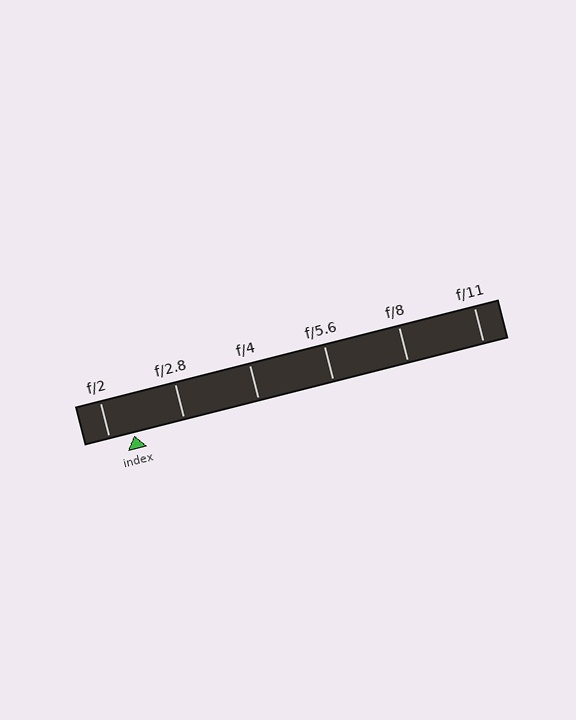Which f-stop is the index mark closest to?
The index mark is closest to f/2.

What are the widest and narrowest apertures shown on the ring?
The widest aperture shown is f/2 and the narrowest is f/11.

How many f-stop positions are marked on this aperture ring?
There are 6 f-stop positions marked.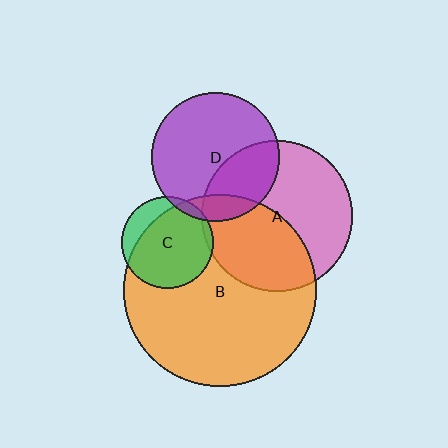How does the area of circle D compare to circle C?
Approximately 2.0 times.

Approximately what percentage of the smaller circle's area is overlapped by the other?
Approximately 5%.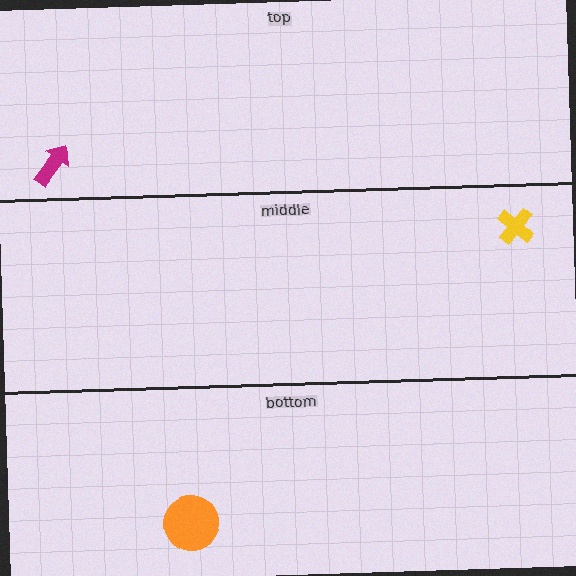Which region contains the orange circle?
The bottom region.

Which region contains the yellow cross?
The middle region.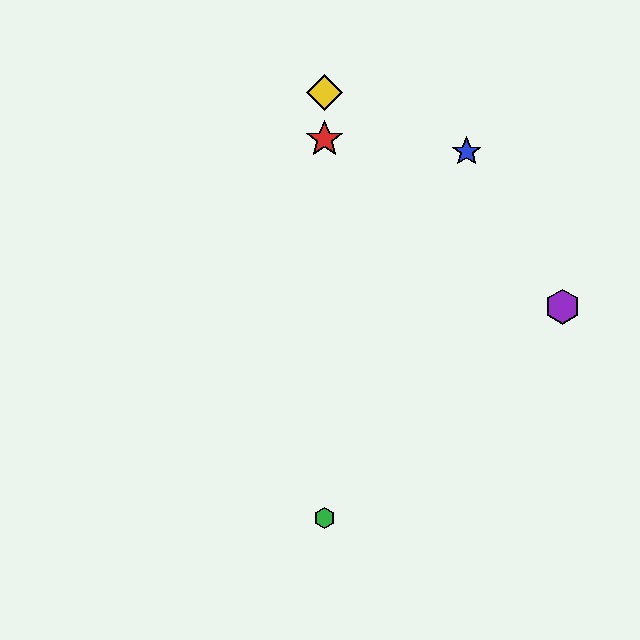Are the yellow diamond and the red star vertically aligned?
Yes, both are at x≈325.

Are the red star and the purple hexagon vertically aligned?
No, the red star is at x≈325 and the purple hexagon is at x≈562.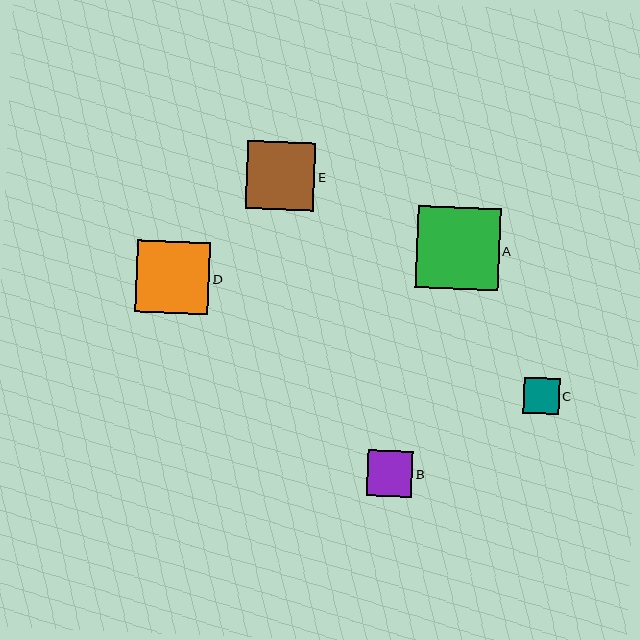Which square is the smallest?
Square C is the smallest with a size of approximately 36 pixels.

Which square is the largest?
Square A is the largest with a size of approximately 82 pixels.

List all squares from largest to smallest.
From largest to smallest: A, D, E, B, C.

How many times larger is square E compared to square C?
Square E is approximately 1.9 times the size of square C.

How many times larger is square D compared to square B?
Square D is approximately 1.6 times the size of square B.